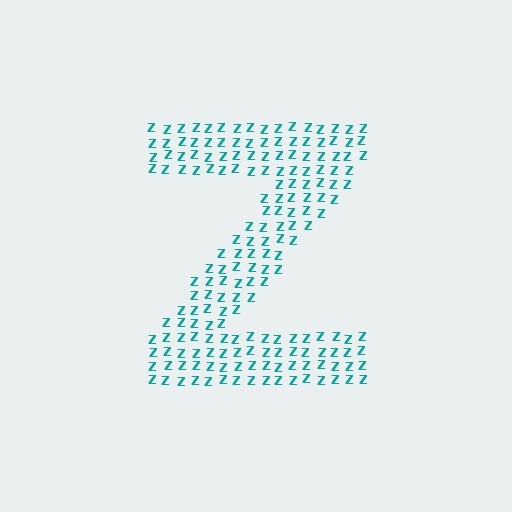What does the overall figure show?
The overall figure shows the letter Z.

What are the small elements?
The small elements are letter Z's.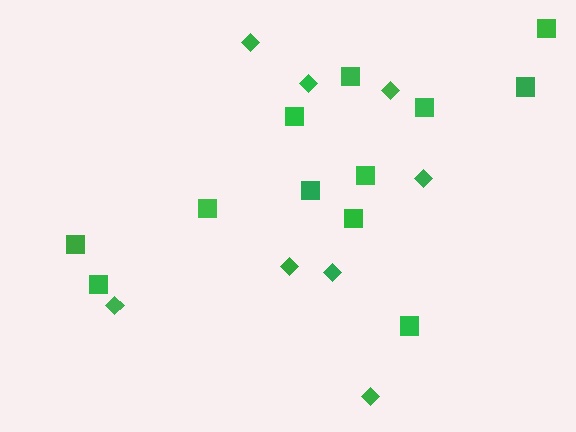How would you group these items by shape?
There are 2 groups: one group of squares (12) and one group of diamonds (8).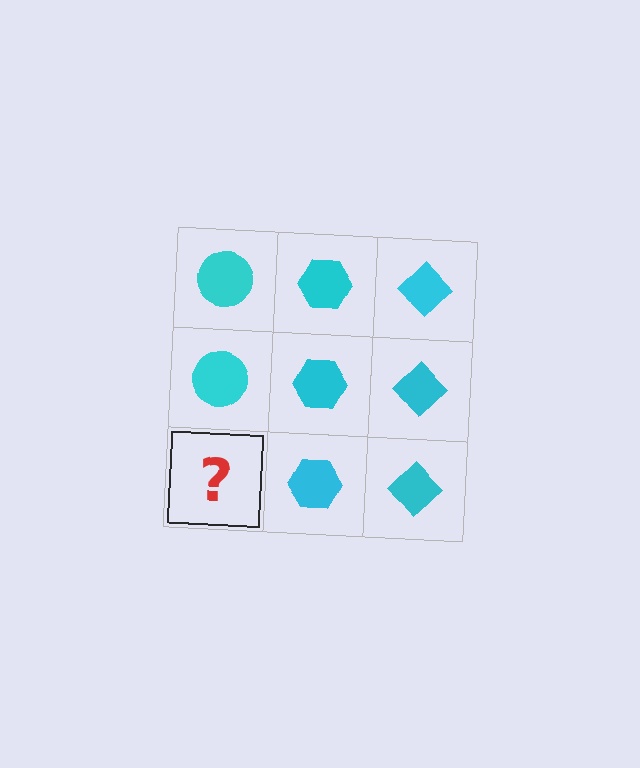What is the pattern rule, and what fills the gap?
The rule is that each column has a consistent shape. The gap should be filled with a cyan circle.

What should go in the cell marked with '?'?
The missing cell should contain a cyan circle.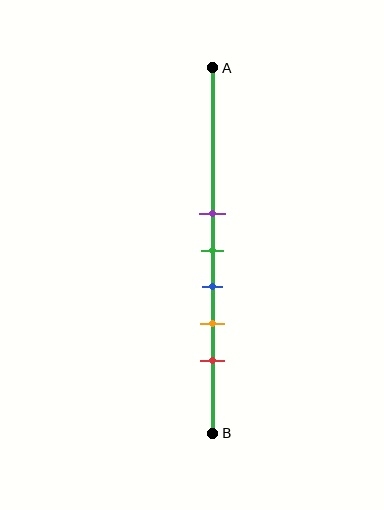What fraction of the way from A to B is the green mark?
The green mark is approximately 50% (0.5) of the way from A to B.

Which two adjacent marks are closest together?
The purple and green marks are the closest adjacent pair.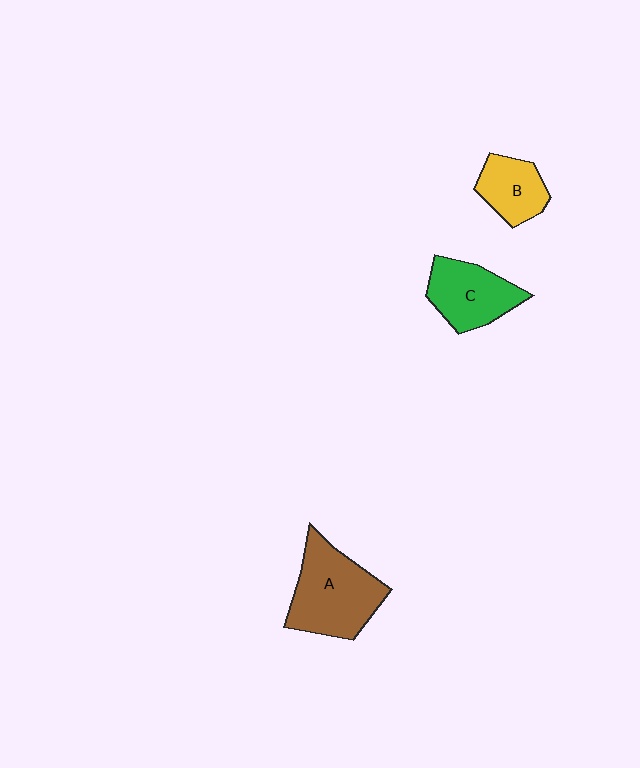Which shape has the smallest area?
Shape B (yellow).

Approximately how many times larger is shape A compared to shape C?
Approximately 1.4 times.